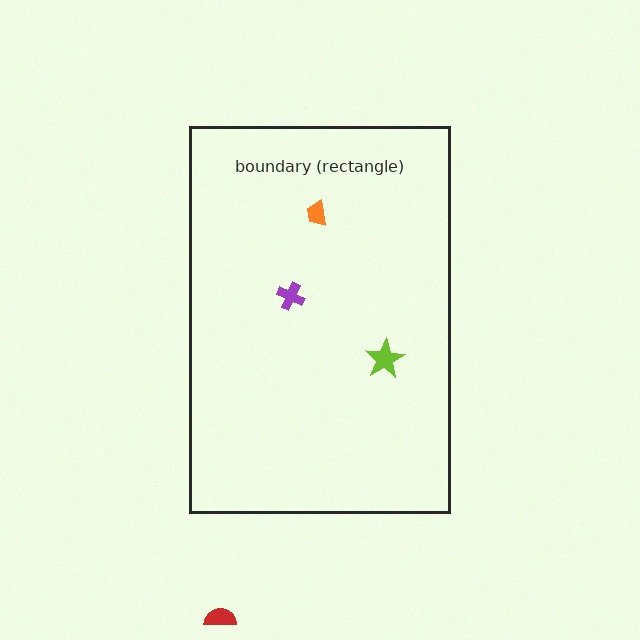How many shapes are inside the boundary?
3 inside, 1 outside.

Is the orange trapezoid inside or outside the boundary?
Inside.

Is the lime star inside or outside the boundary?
Inside.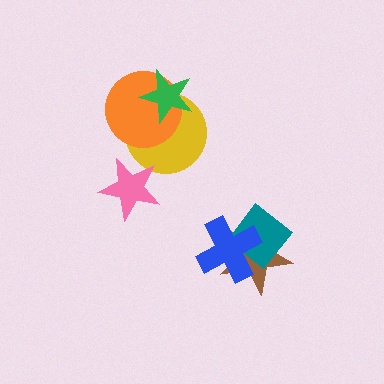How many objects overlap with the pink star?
1 object overlaps with the pink star.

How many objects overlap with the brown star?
2 objects overlap with the brown star.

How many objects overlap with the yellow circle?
3 objects overlap with the yellow circle.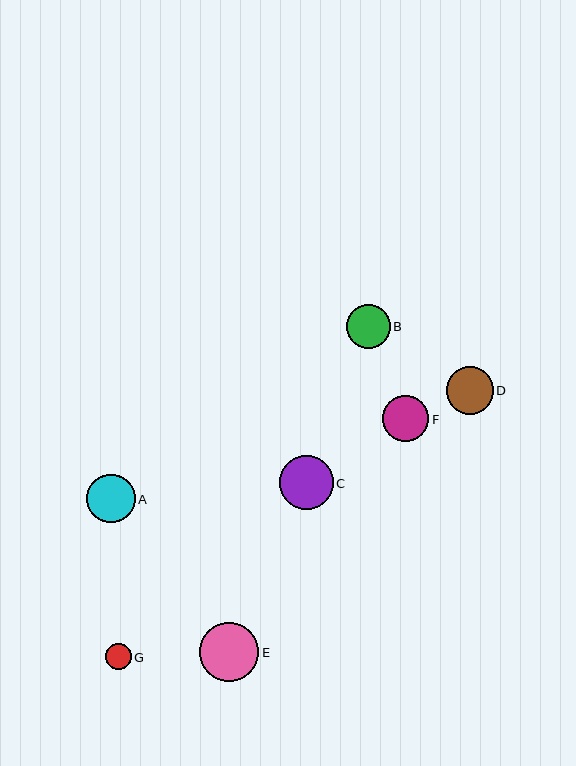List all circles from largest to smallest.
From largest to smallest: E, C, A, D, F, B, G.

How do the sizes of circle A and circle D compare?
Circle A and circle D are approximately the same size.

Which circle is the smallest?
Circle G is the smallest with a size of approximately 26 pixels.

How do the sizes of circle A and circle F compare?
Circle A and circle F are approximately the same size.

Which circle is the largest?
Circle E is the largest with a size of approximately 59 pixels.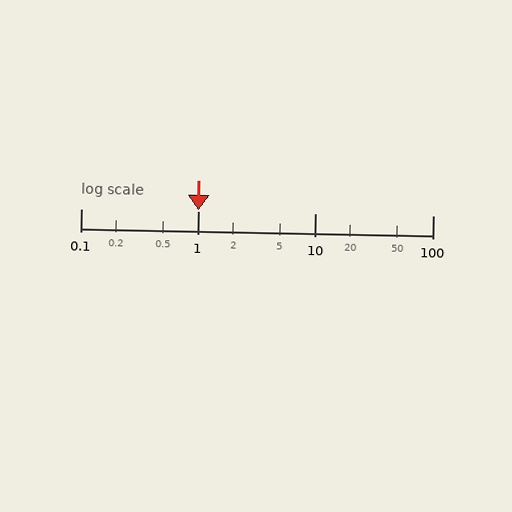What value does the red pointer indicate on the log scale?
The pointer indicates approximately 1.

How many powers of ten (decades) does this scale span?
The scale spans 3 decades, from 0.1 to 100.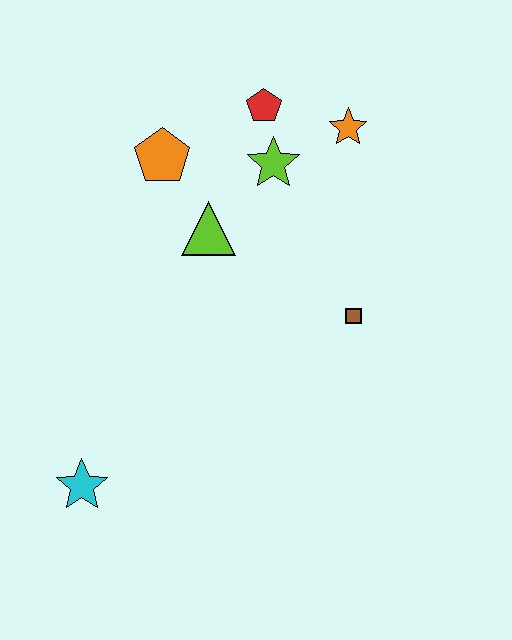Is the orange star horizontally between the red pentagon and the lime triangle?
No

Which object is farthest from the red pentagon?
The cyan star is farthest from the red pentagon.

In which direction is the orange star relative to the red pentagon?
The orange star is to the right of the red pentagon.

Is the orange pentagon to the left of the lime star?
Yes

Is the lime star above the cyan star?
Yes